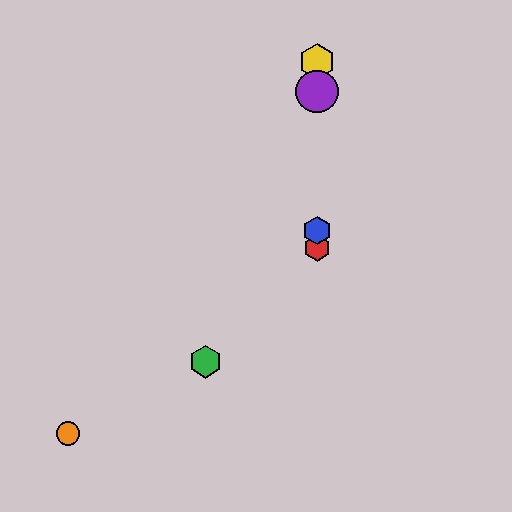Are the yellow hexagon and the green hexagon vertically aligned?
No, the yellow hexagon is at x≈317 and the green hexagon is at x≈206.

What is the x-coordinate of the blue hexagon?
The blue hexagon is at x≈317.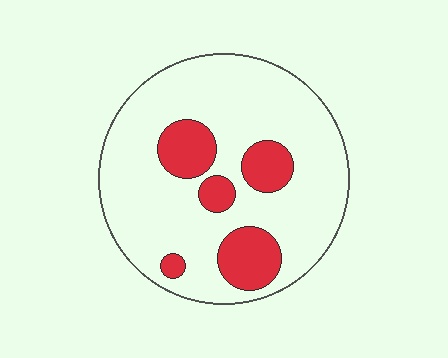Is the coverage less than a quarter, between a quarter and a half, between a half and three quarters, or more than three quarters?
Less than a quarter.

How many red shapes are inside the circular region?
5.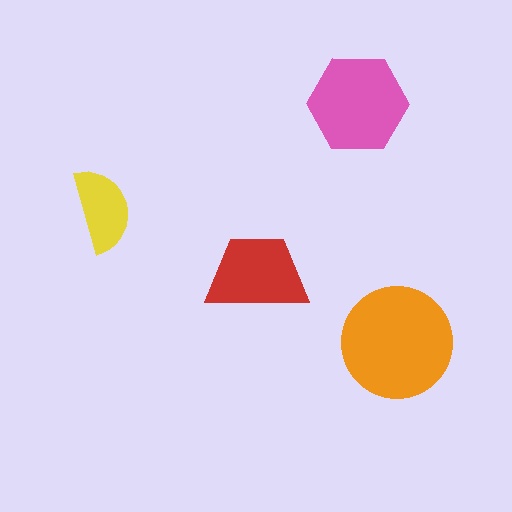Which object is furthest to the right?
The orange circle is rightmost.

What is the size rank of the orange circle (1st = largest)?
1st.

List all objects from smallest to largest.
The yellow semicircle, the red trapezoid, the pink hexagon, the orange circle.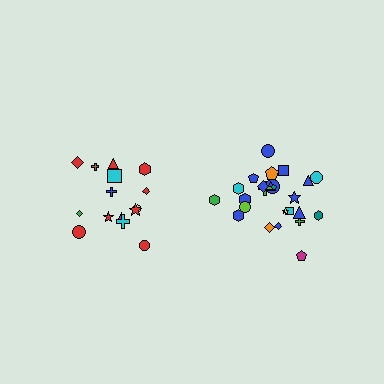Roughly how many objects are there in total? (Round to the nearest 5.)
Roughly 40 objects in total.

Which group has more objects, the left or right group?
The right group.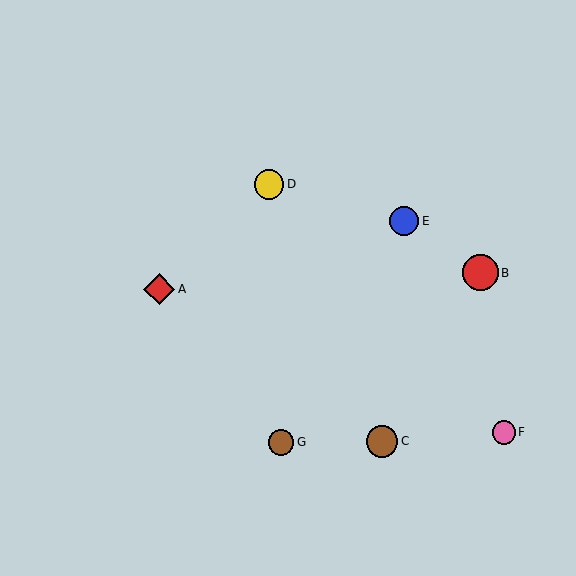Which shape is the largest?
The red circle (labeled B) is the largest.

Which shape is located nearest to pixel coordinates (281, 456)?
The brown circle (labeled G) at (281, 442) is nearest to that location.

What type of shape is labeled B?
Shape B is a red circle.